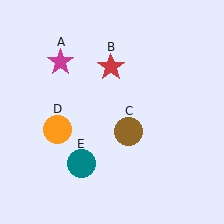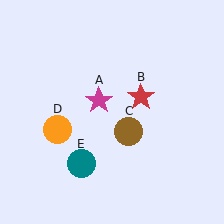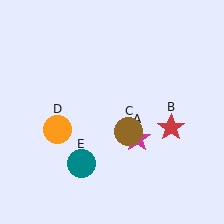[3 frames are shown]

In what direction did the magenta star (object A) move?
The magenta star (object A) moved down and to the right.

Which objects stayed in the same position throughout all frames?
Brown circle (object C) and orange circle (object D) and teal circle (object E) remained stationary.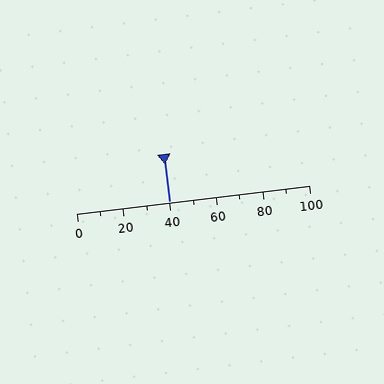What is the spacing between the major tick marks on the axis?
The major ticks are spaced 20 apart.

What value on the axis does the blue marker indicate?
The marker indicates approximately 40.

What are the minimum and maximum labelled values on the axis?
The axis runs from 0 to 100.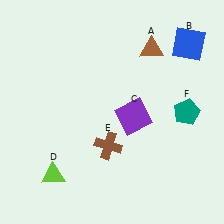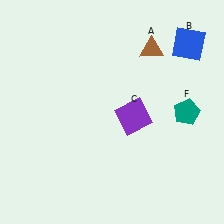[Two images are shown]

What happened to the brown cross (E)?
The brown cross (E) was removed in Image 2. It was in the bottom-left area of Image 1.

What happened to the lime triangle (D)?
The lime triangle (D) was removed in Image 2. It was in the bottom-left area of Image 1.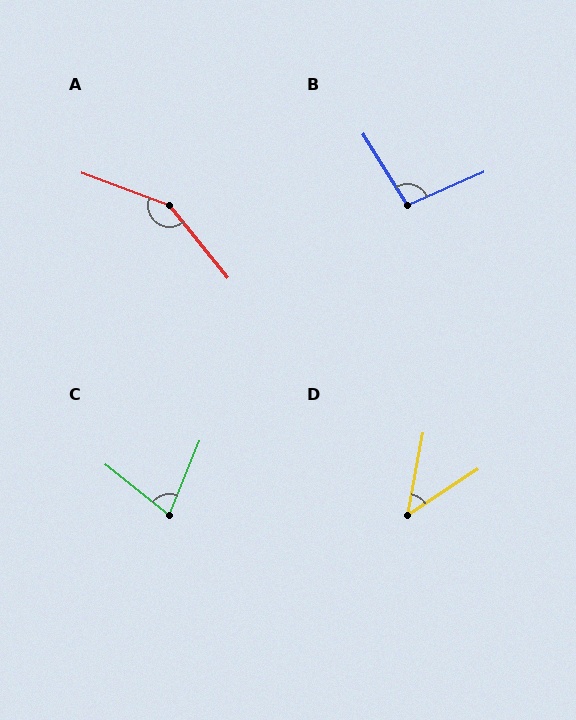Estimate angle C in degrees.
Approximately 74 degrees.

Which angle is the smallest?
D, at approximately 46 degrees.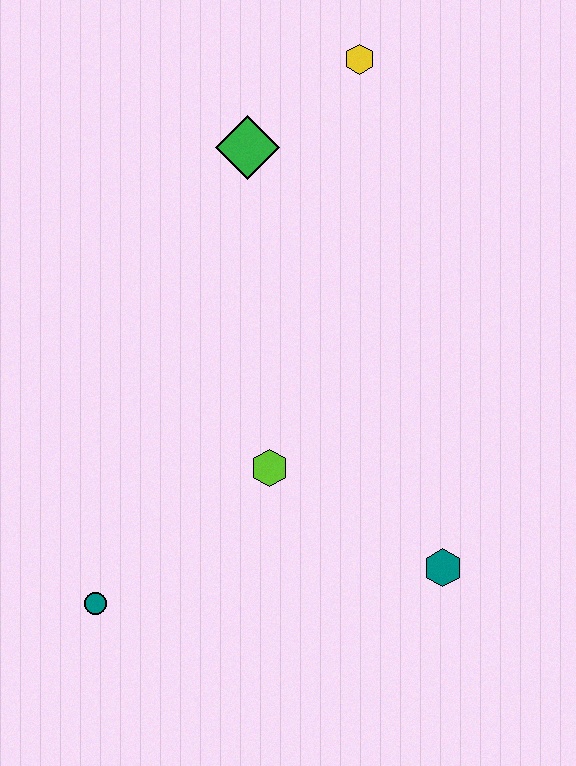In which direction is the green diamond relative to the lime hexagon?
The green diamond is above the lime hexagon.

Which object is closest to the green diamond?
The yellow hexagon is closest to the green diamond.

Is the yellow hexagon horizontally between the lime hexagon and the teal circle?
No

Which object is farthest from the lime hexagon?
The yellow hexagon is farthest from the lime hexagon.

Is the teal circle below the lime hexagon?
Yes